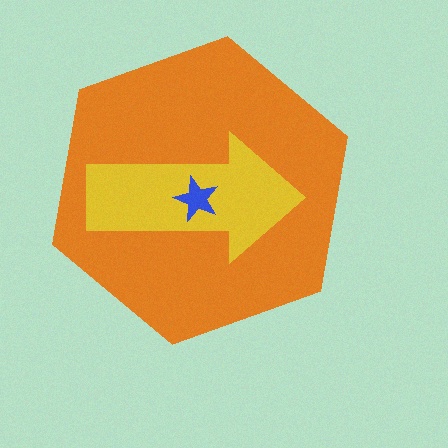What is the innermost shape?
The blue star.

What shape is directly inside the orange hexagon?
The yellow arrow.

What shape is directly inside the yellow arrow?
The blue star.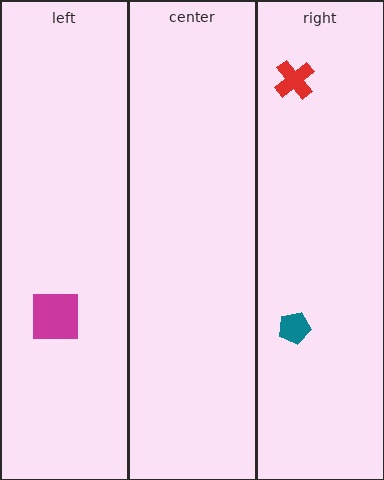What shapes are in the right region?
The teal pentagon, the red cross.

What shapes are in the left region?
The magenta square.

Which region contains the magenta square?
The left region.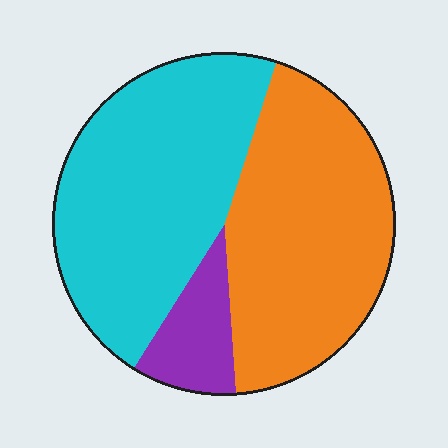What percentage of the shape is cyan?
Cyan takes up about one half (1/2) of the shape.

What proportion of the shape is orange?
Orange takes up about two fifths (2/5) of the shape.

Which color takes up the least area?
Purple, at roughly 10%.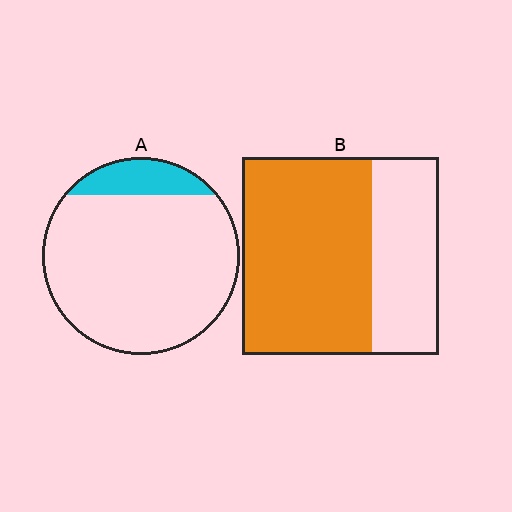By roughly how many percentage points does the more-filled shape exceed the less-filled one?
By roughly 55 percentage points (B over A).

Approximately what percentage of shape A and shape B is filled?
A is approximately 15% and B is approximately 65%.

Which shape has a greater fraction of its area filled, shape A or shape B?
Shape B.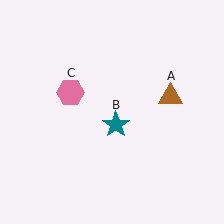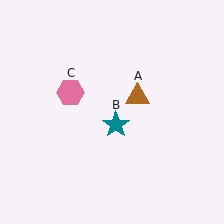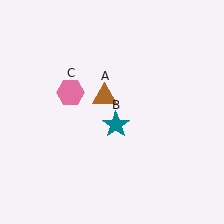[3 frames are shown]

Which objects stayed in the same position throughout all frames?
Teal star (object B) and pink hexagon (object C) remained stationary.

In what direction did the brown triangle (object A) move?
The brown triangle (object A) moved left.